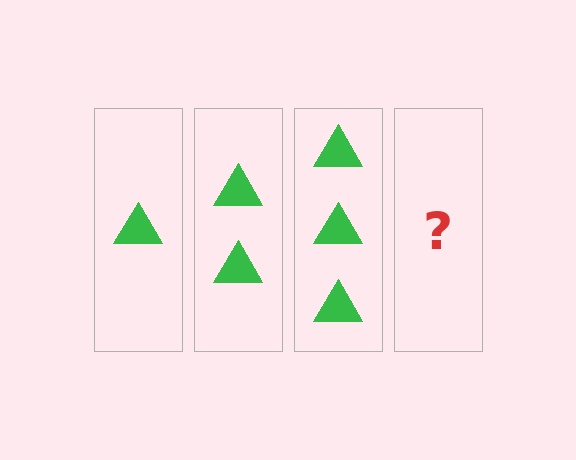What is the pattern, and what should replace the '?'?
The pattern is that each step adds one more triangle. The '?' should be 4 triangles.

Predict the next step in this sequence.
The next step is 4 triangles.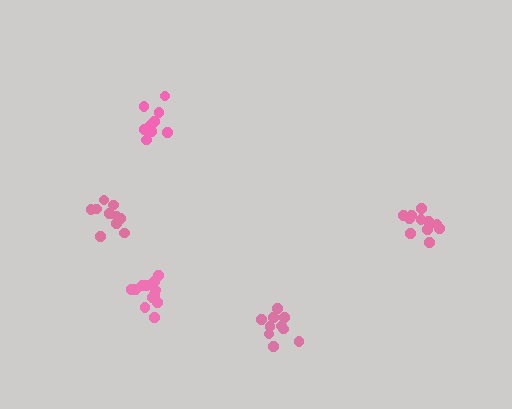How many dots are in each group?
Group 1: 11 dots, Group 2: 10 dots, Group 3: 12 dots, Group 4: 11 dots, Group 5: 9 dots (53 total).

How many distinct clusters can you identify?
There are 5 distinct clusters.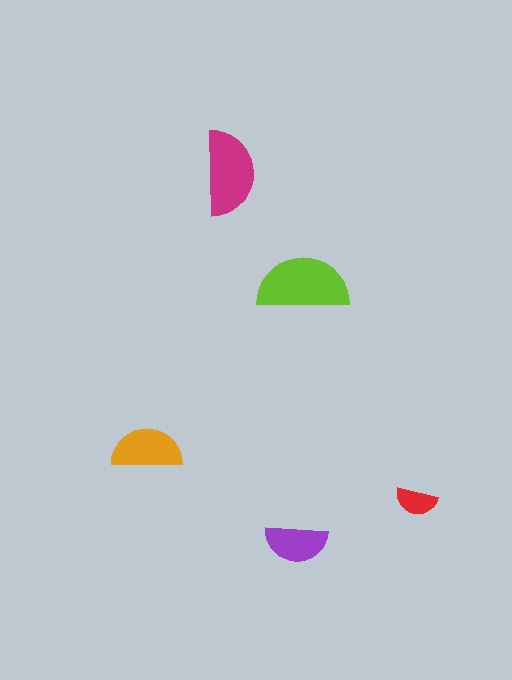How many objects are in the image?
There are 5 objects in the image.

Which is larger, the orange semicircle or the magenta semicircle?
The magenta one.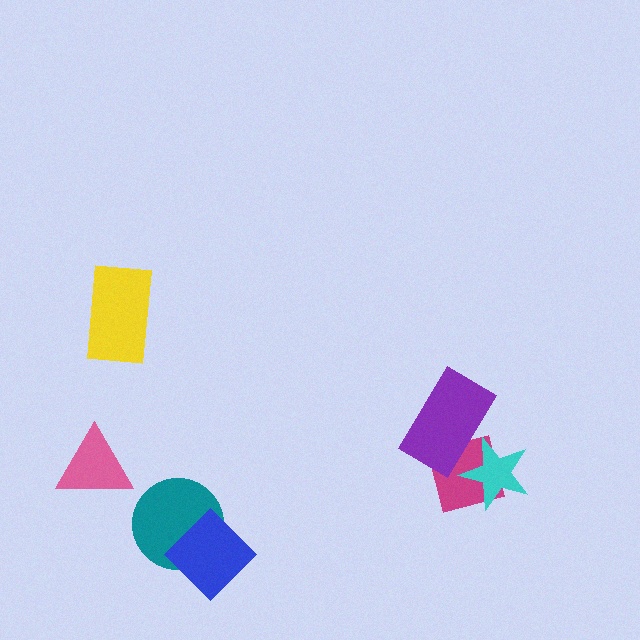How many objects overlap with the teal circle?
1 object overlaps with the teal circle.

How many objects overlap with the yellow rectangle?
0 objects overlap with the yellow rectangle.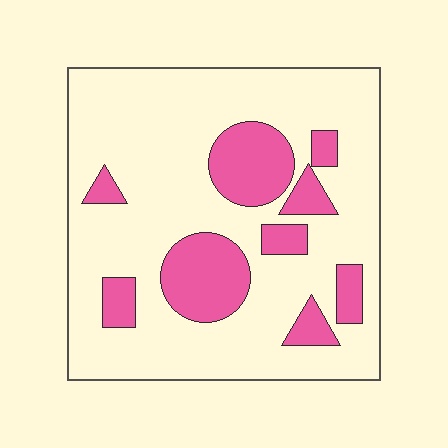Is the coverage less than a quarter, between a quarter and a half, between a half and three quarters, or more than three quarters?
Less than a quarter.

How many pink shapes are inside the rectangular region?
9.